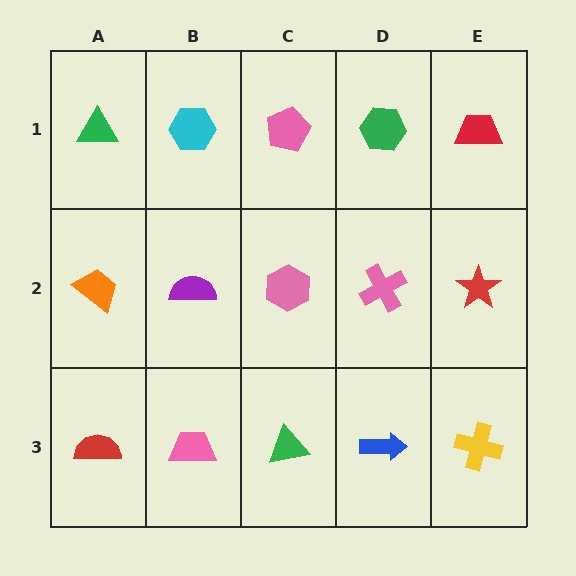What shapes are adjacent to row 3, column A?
An orange trapezoid (row 2, column A), a pink trapezoid (row 3, column B).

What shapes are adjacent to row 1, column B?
A purple semicircle (row 2, column B), a green triangle (row 1, column A), a pink pentagon (row 1, column C).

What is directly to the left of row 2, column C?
A purple semicircle.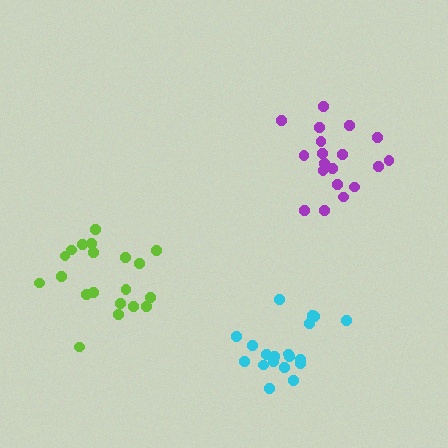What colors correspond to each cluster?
The clusters are colored: purple, lime, cyan.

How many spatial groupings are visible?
There are 3 spatial groupings.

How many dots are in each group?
Group 1: 19 dots, Group 2: 20 dots, Group 3: 19 dots (58 total).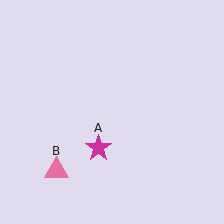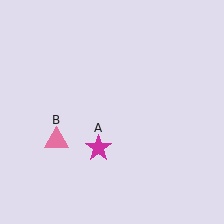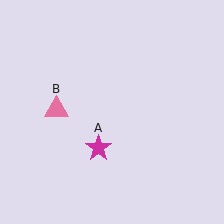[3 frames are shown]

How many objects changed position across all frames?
1 object changed position: pink triangle (object B).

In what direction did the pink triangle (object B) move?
The pink triangle (object B) moved up.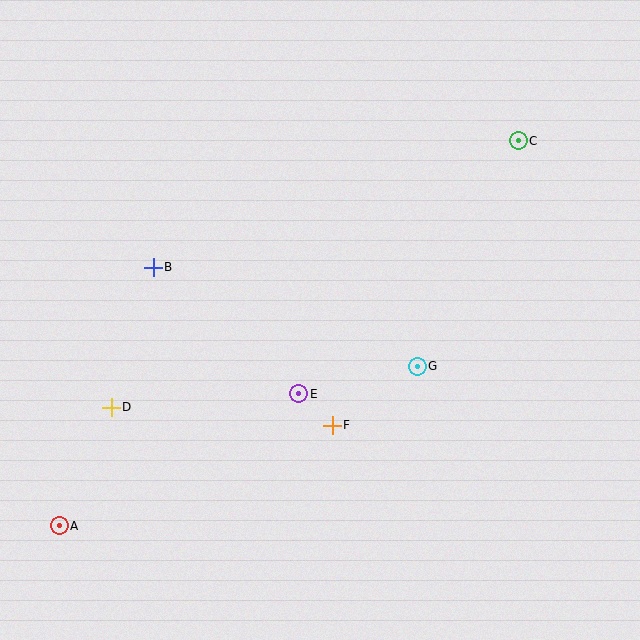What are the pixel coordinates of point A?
Point A is at (59, 526).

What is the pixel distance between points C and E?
The distance between C and E is 335 pixels.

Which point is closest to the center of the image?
Point E at (299, 394) is closest to the center.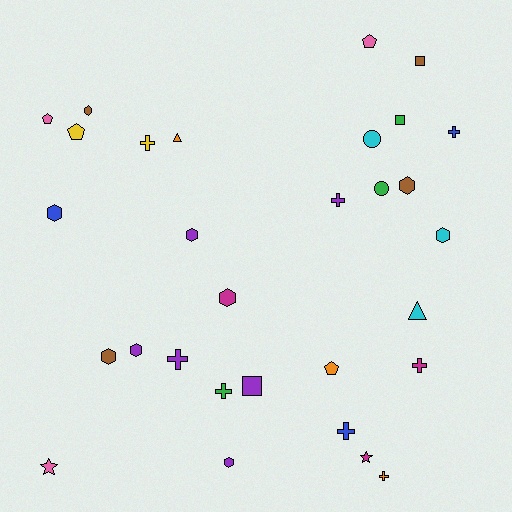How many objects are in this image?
There are 30 objects.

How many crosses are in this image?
There are 8 crosses.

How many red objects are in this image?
There are no red objects.